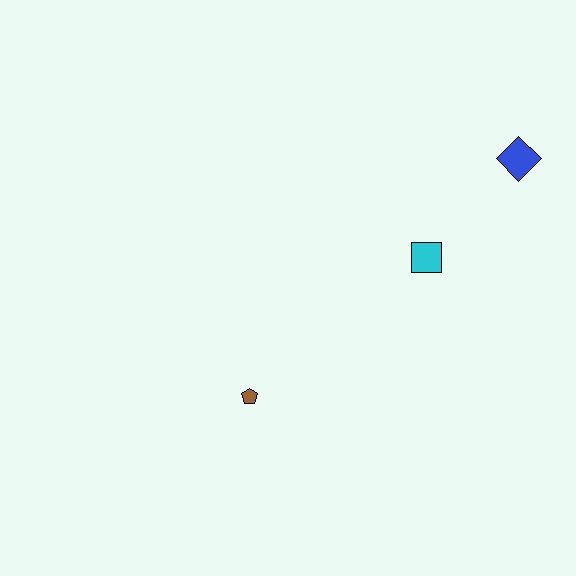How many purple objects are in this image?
There are no purple objects.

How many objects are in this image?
There are 3 objects.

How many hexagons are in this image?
There are no hexagons.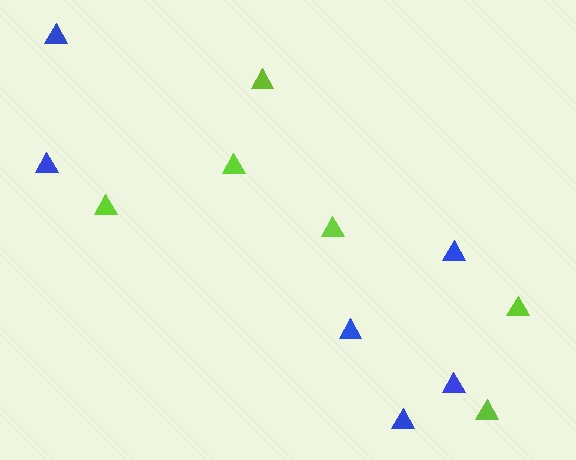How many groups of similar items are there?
There are 2 groups: one group of lime triangles (6) and one group of blue triangles (6).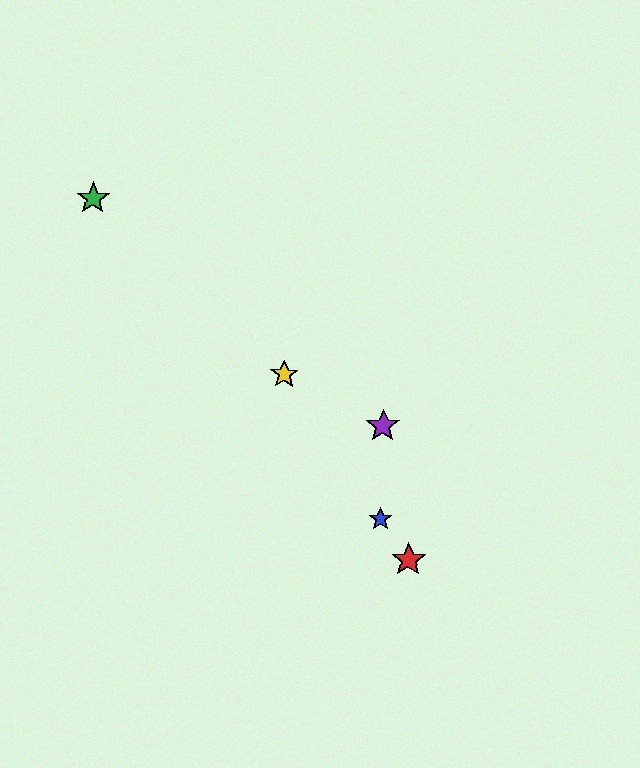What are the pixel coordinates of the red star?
The red star is at (408, 560).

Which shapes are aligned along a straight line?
The red star, the blue star, the yellow star are aligned along a straight line.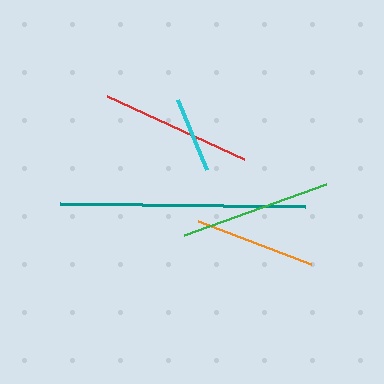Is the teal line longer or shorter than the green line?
The teal line is longer than the green line.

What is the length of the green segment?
The green segment is approximately 152 pixels long.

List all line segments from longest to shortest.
From longest to shortest: teal, green, red, orange, cyan.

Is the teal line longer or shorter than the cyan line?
The teal line is longer than the cyan line.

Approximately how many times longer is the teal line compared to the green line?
The teal line is approximately 1.6 times the length of the green line.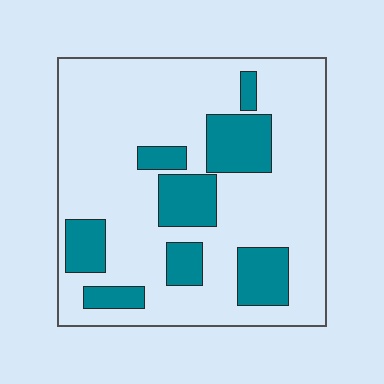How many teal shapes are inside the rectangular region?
8.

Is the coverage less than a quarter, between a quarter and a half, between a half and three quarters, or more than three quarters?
Less than a quarter.